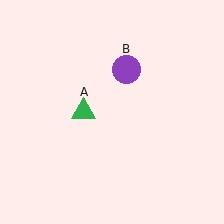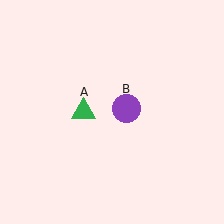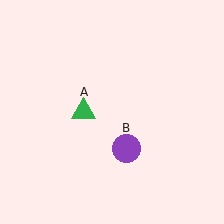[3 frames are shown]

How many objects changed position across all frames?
1 object changed position: purple circle (object B).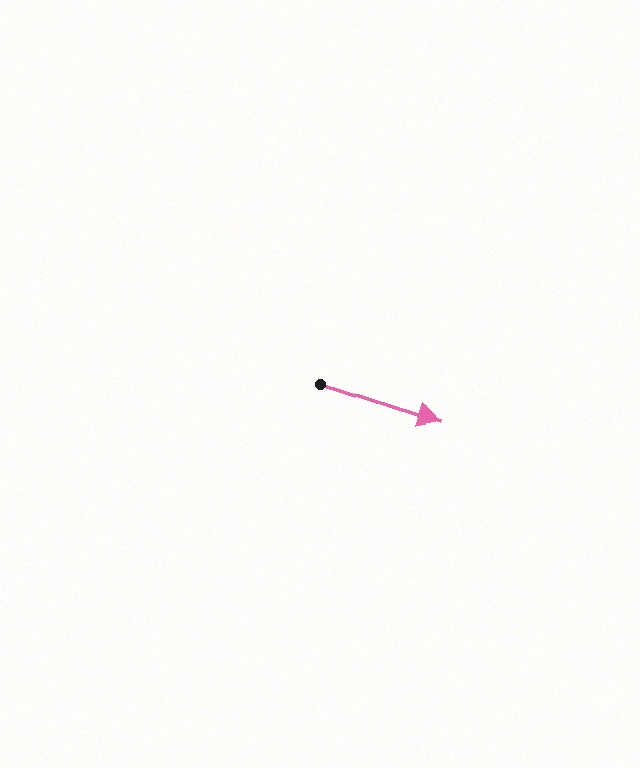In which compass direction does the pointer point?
East.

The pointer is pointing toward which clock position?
Roughly 4 o'clock.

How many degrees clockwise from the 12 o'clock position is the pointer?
Approximately 108 degrees.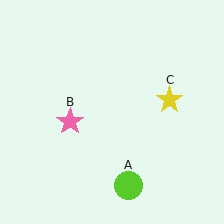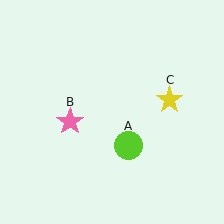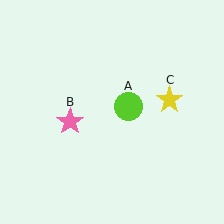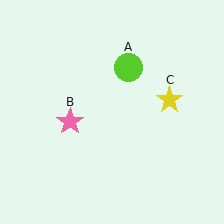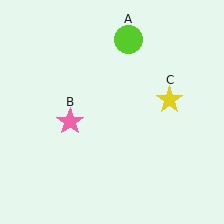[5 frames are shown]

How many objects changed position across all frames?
1 object changed position: lime circle (object A).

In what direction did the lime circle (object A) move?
The lime circle (object A) moved up.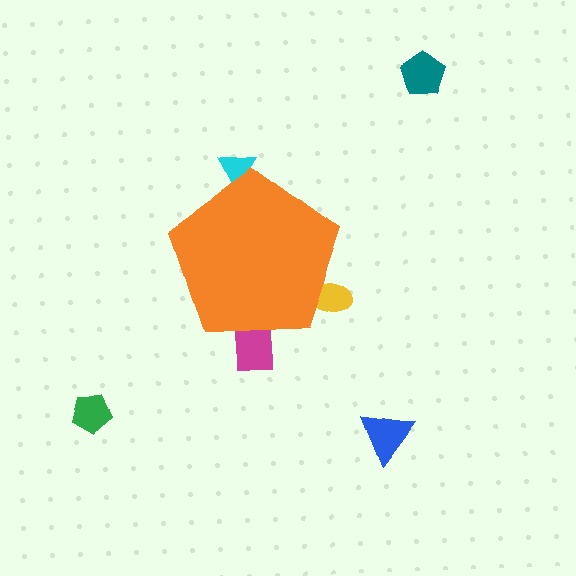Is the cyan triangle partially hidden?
Yes, the cyan triangle is partially hidden behind the orange pentagon.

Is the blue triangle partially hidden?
No, the blue triangle is fully visible.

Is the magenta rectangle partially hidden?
Yes, the magenta rectangle is partially hidden behind the orange pentagon.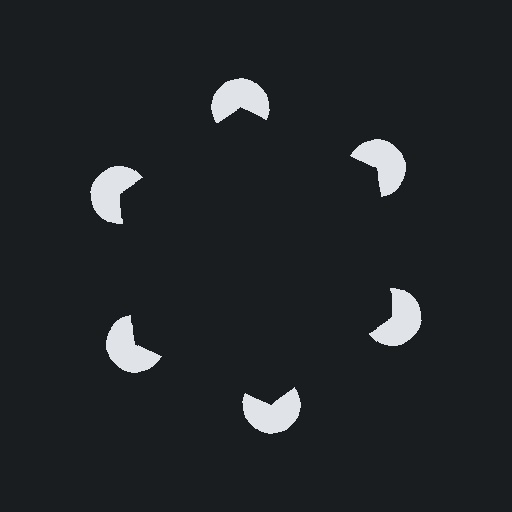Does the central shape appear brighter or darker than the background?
It typically appears slightly darker than the background, even though no actual brightness change is drawn.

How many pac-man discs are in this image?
There are 6 — one at each vertex of the illusory hexagon.